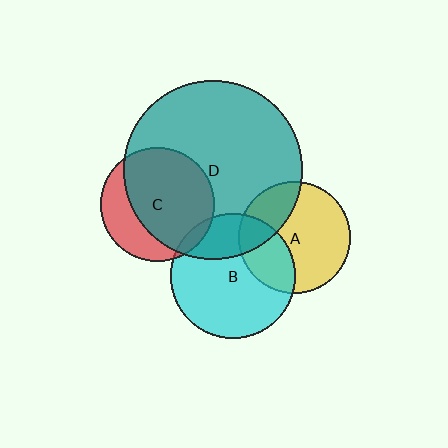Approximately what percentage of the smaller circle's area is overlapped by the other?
Approximately 5%.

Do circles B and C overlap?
Yes.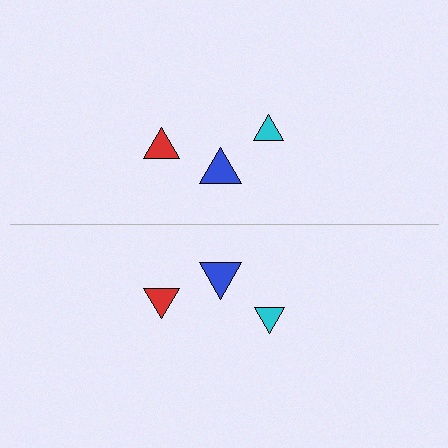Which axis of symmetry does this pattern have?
The pattern has a horizontal axis of symmetry running through the center of the image.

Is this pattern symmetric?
Yes, this pattern has bilateral (reflection) symmetry.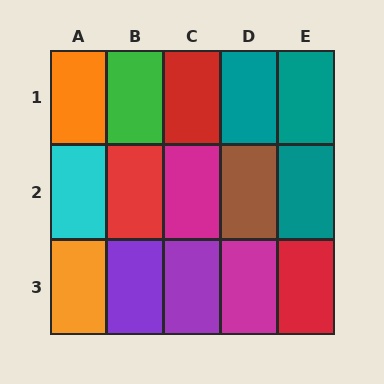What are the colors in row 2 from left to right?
Cyan, red, magenta, brown, teal.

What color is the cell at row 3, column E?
Red.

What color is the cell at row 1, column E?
Teal.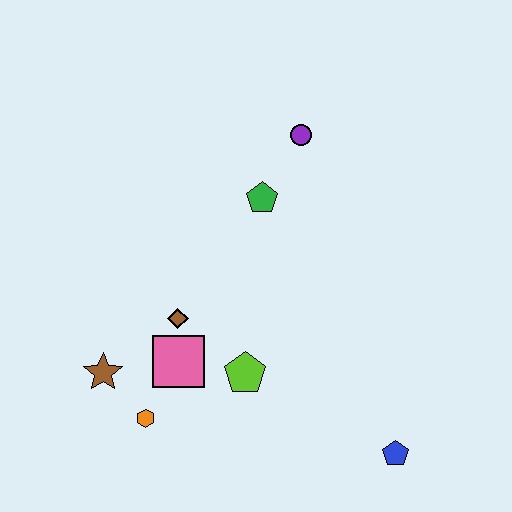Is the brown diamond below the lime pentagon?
No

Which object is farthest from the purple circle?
The blue pentagon is farthest from the purple circle.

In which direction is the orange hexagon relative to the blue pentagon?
The orange hexagon is to the left of the blue pentagon.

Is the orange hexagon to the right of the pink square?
No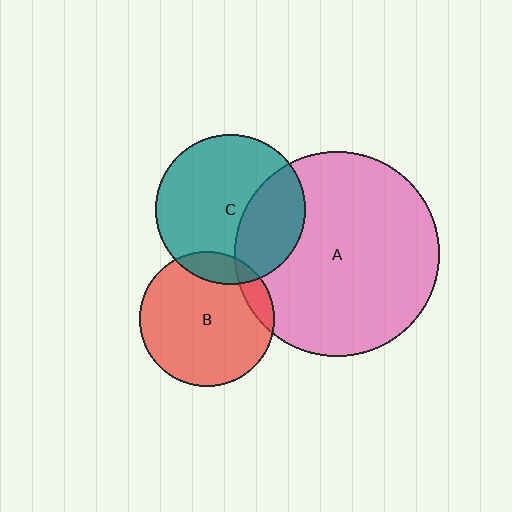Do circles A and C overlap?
Yes.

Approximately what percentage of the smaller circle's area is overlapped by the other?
Approximately 30%.